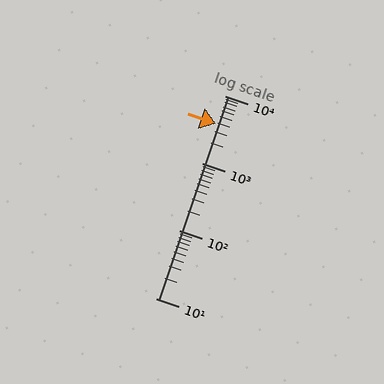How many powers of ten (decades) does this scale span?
The scale spans 3 decades, from 10 to 10000.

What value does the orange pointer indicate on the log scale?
The pointer indicates approximately 3800.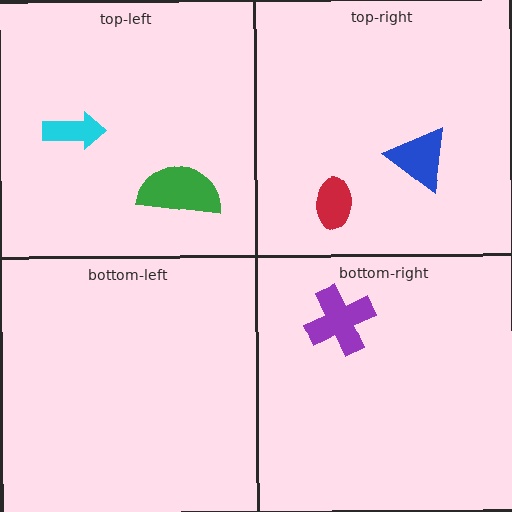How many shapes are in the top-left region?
2.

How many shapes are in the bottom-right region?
1.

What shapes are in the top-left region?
The green semicircle, the cyan arrow.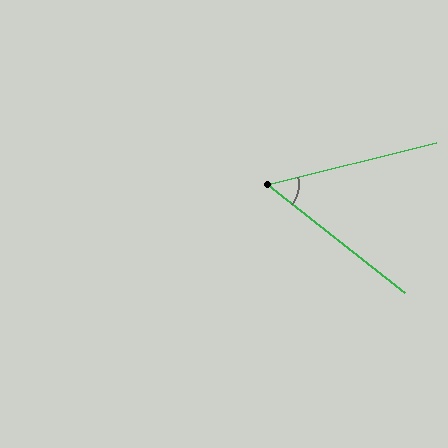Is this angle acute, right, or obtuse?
It is acute.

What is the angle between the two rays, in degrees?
Approximately 52 degrees.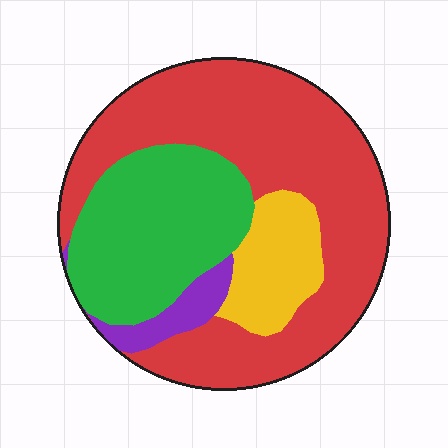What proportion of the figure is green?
Green covers about 30% of the figure.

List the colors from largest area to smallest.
From largest to smallest: red, green, yellow, purple.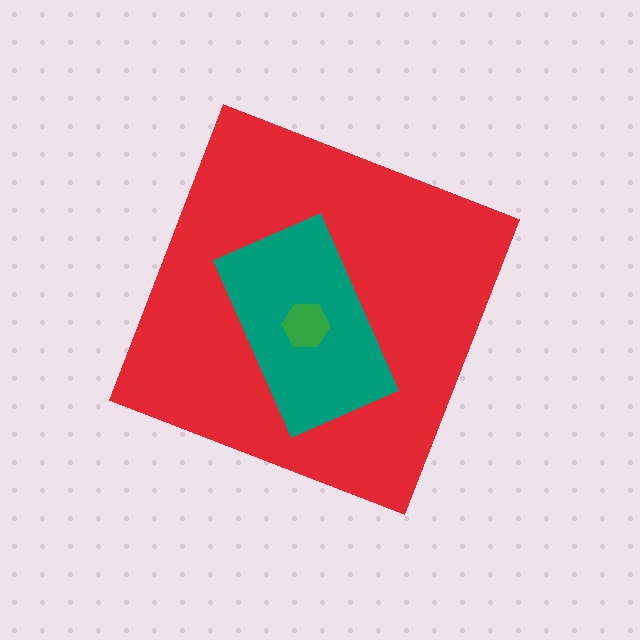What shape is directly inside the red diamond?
The teal rectangle.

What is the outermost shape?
The red diamond.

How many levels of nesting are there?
3.